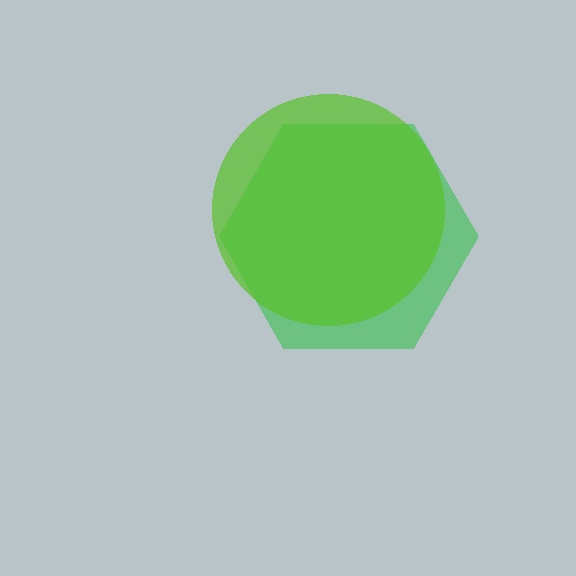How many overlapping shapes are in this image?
There are 2 overlapping shapes in the image.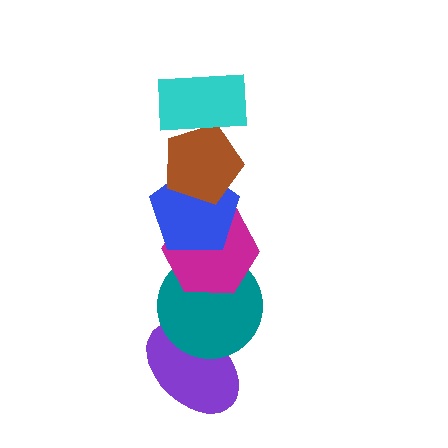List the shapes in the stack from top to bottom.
From top to bottom: the cyan rectangle, the brown pentagon, the blue pentagon, the magenta hexagon, the teal circle, the purple ellipse.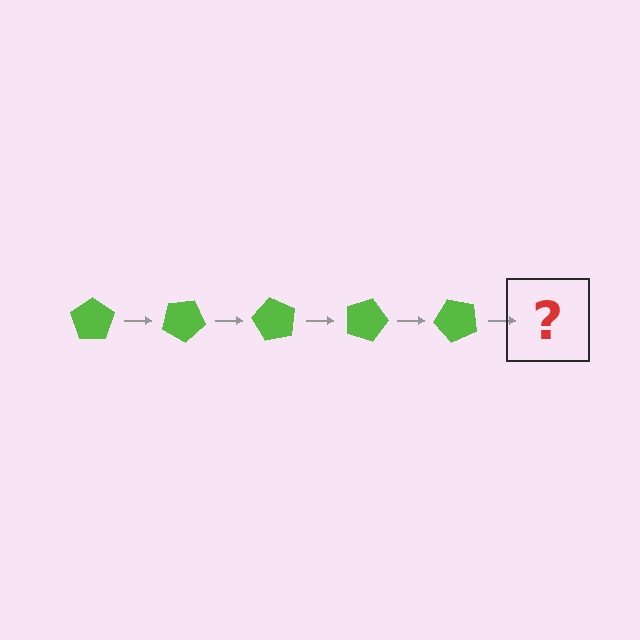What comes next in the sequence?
The next element should be a lime pentagon rotated 150 degrees.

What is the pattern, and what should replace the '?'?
The pattern is that the pentagon rotates 30 degrees each step. The '?' should be a lime pentagon rotated 150 degrees.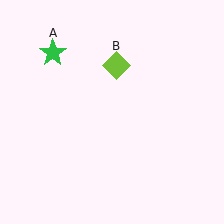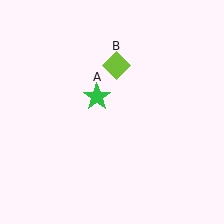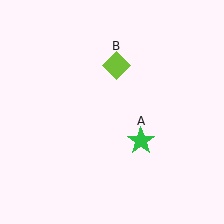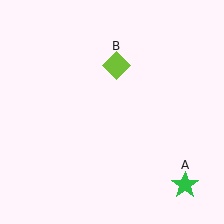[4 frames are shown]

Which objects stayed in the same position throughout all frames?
Lime diamond (object B) remained stationary.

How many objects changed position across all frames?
1 object changed position: green star (object A).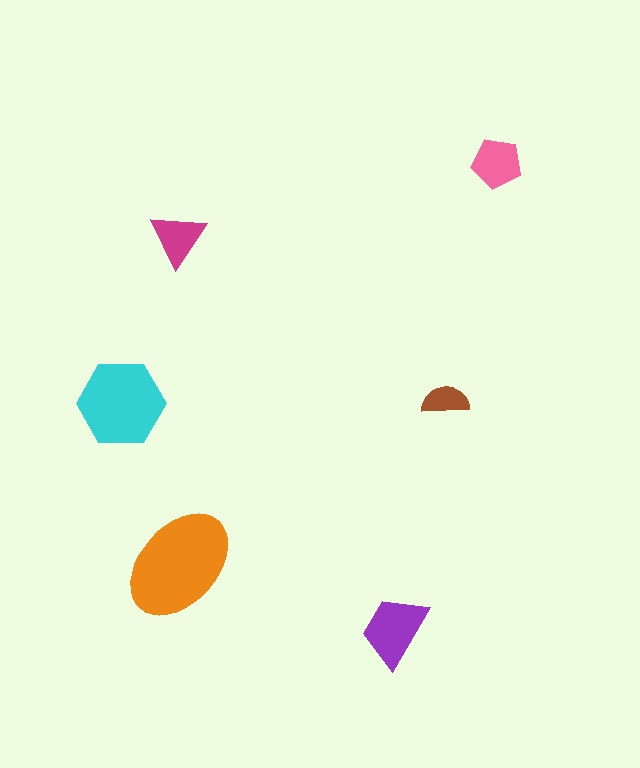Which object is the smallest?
The brown semicircle.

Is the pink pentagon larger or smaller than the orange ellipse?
Smaller.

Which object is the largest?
The orange ellipse.